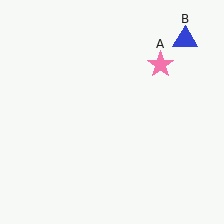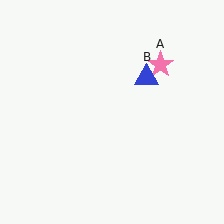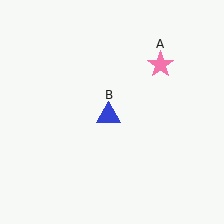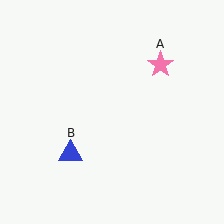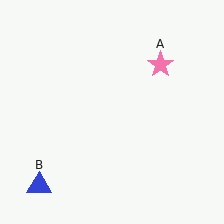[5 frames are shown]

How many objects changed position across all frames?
1 object changed position: blue triangle (object B).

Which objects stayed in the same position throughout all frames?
Pink star (object A) remained stationary.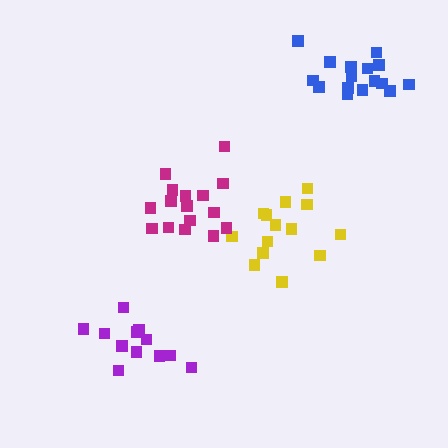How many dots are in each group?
Group 1: 16 dots, Group 2: 12 dots, Group 3: 14 dots, Group 4: 16 dots (58 total).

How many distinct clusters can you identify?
There are 4 distinct clusters.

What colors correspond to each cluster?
The clusters are colored: blue, purple, yellow, magenta.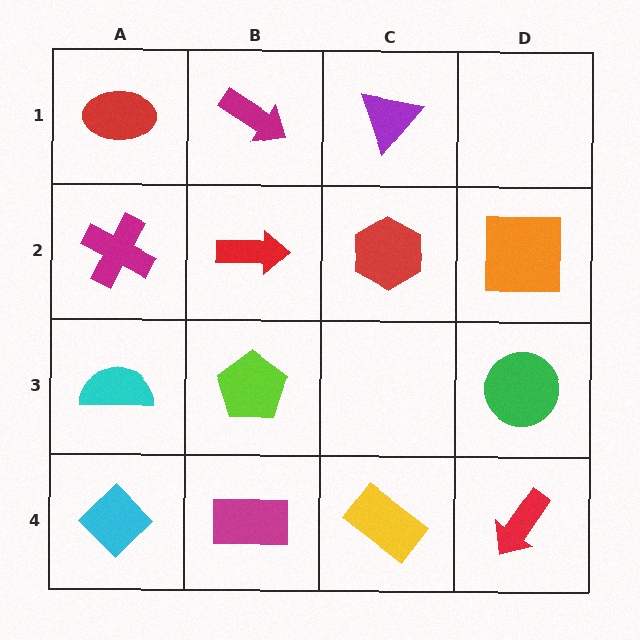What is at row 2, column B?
A red arrow.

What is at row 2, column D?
An orange square.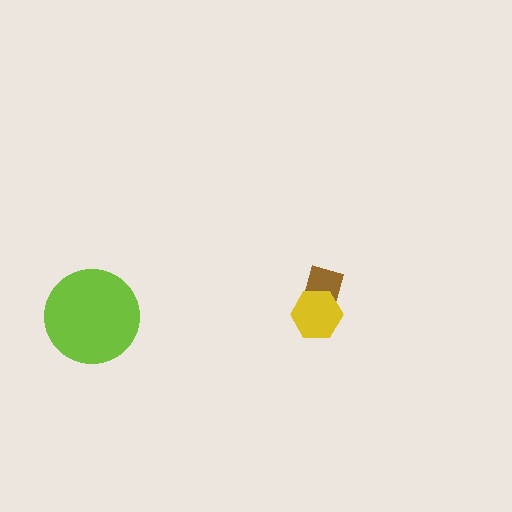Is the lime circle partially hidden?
No, no other shape covers it.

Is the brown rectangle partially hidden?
Yes, it is partially covered by another shape.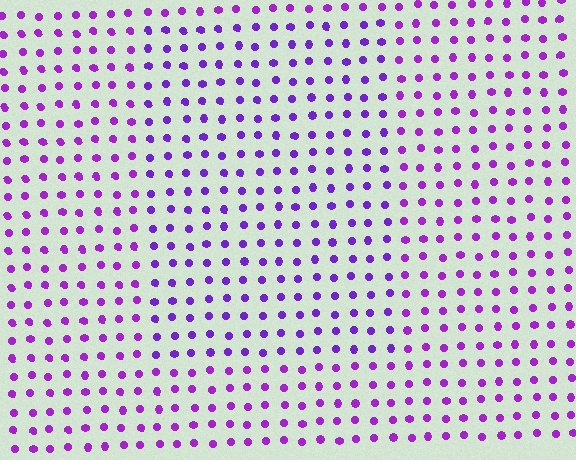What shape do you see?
I see a rectangle.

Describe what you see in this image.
The image is filled with small purple elements in a uniform arrangement. A rectangle-shaped region is visible where the elements are tinted to a slightly different hue, forming a subtle color boundary.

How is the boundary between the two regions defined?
The boundary is defined purely by a slight shift in hue (about 18 degrees). Spacing, size, and orientation are identical on both sides.